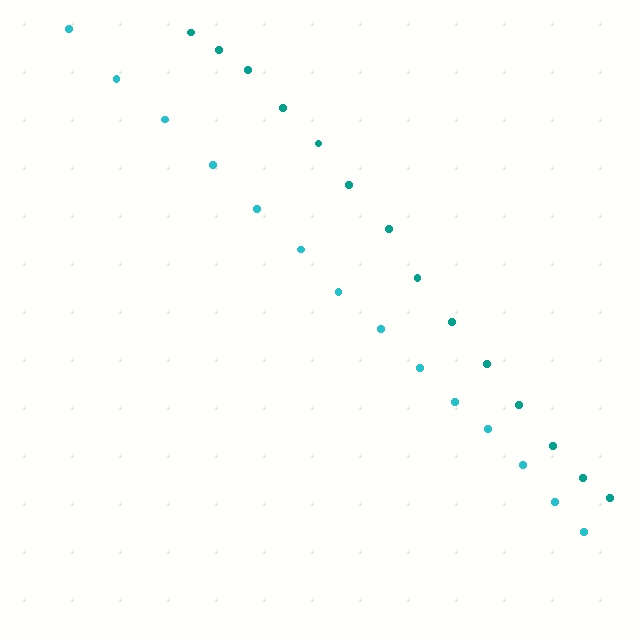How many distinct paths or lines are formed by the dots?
There are 2 distinct paths.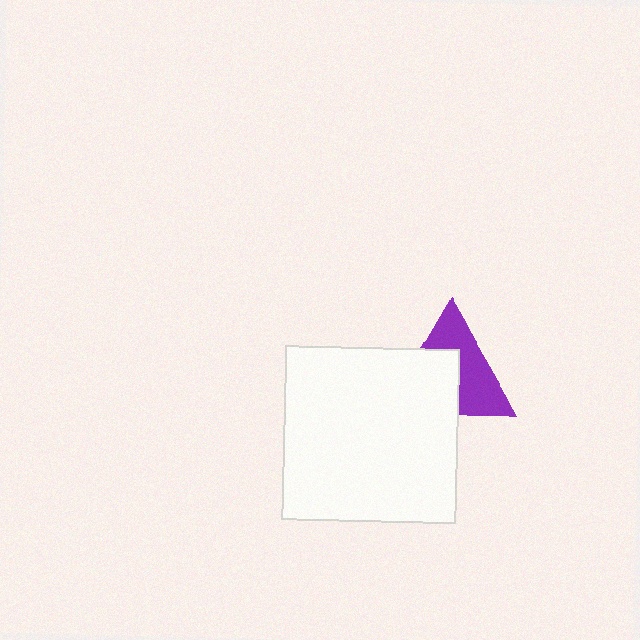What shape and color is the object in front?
The object in front is a white square.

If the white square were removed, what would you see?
You would see the complete purple triangle.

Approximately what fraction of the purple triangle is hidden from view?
Roughly 49% of the purple triangle is hidden behind the white square.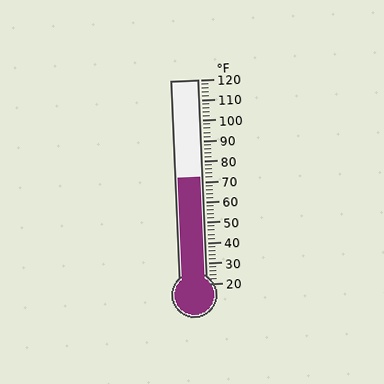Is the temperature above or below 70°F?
The temperature is above 70°F.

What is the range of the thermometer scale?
The thermometer scale ranges from 20°F to 120°F.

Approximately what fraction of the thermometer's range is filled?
The thermometer is filled to approximately 50% of its range.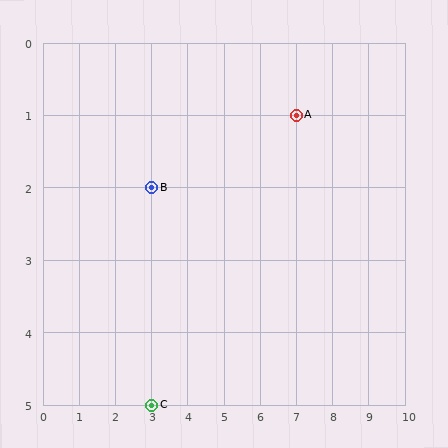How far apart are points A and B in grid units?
Points A and B are 4 columns and 1 row apart (about 4.1 grid units diagonally).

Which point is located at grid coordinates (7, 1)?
Point A is at (7, 1).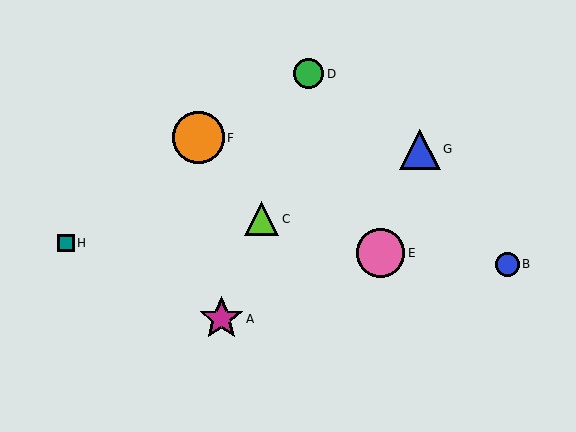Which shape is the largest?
The orange circle (labeled F) is the largest.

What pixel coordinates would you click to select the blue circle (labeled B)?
Click at (507, 264) to select the blue circle B.